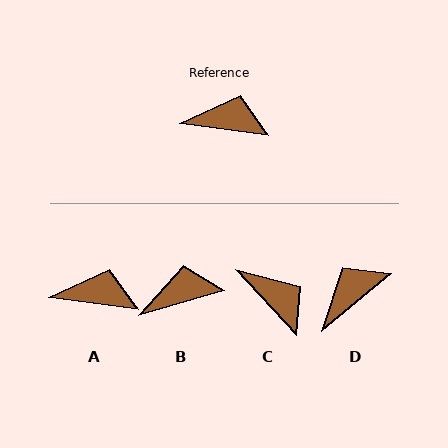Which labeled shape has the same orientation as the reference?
A.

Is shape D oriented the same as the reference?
No, it is off by about 47 degrees.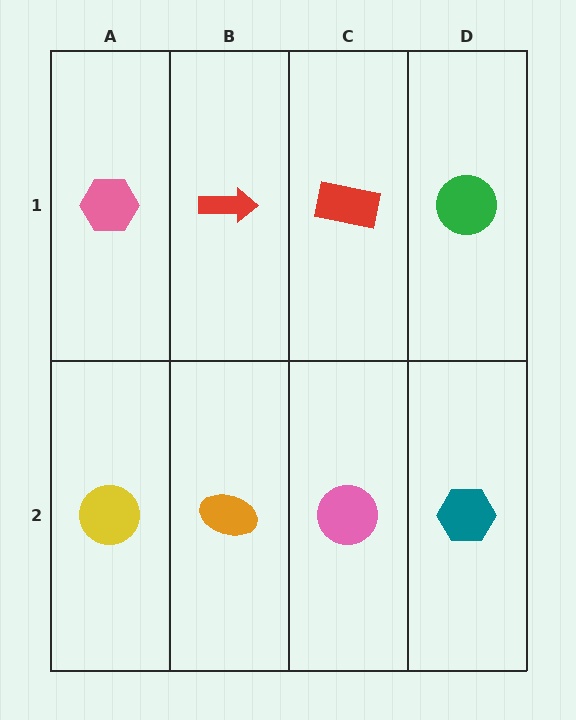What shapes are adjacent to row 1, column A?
A yellow circle (row 2, column A), a red arrow (row 1, column B).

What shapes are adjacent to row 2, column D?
A green circle (row 1, column D), a pink circle (row 2, column C).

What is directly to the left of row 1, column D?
A red rectangle.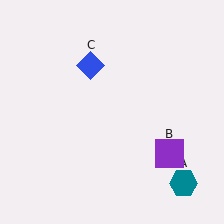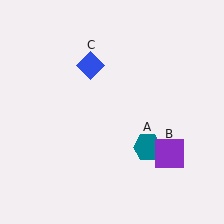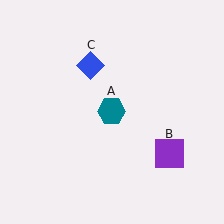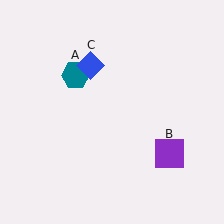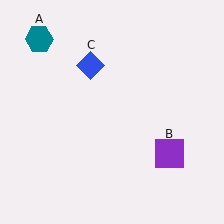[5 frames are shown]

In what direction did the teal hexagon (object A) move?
The teal hexagon (object A) moved up and to the left.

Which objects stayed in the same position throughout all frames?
Purple square (object B) and blue diamond (object C) remained stationary.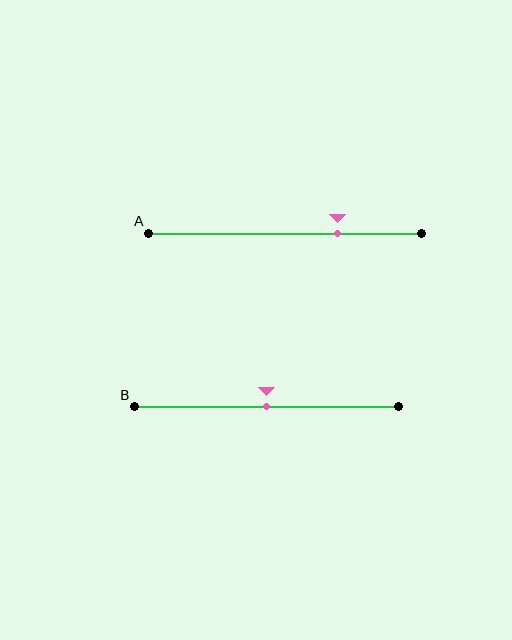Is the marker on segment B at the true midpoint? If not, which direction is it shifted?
Yes, the marker on segment B is at the true midpoint.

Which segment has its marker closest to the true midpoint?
Segment B has its marker closest to the true midpoint.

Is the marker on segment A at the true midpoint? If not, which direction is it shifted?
No, the marker on segment A is shifted to the right by about 20% of the segment length.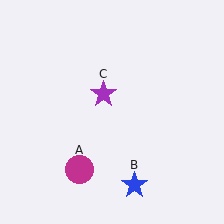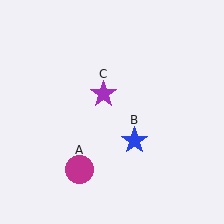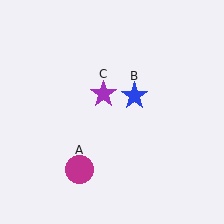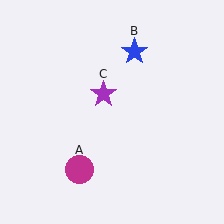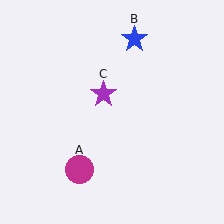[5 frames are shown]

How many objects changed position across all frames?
1 object changed position: blue star (object B).